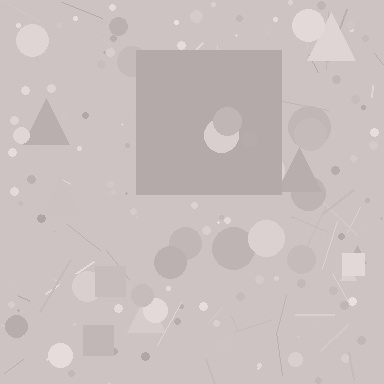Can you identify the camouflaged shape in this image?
The camouflaged shape is a square.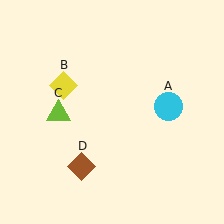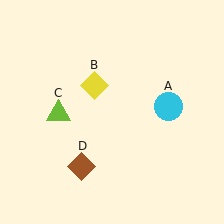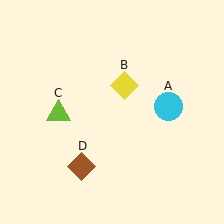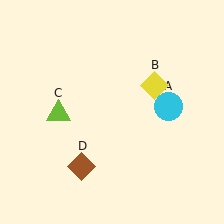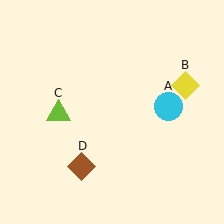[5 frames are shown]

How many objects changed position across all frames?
1 object changed position: yellow diamond (object B).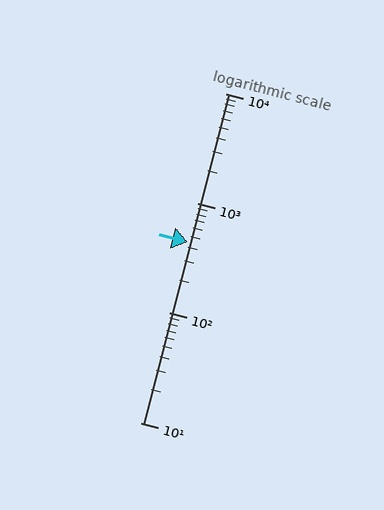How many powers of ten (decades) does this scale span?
The scale spans 3 decades, from 10 to 10000.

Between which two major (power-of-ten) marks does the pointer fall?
The pointer is between 100 and 1000.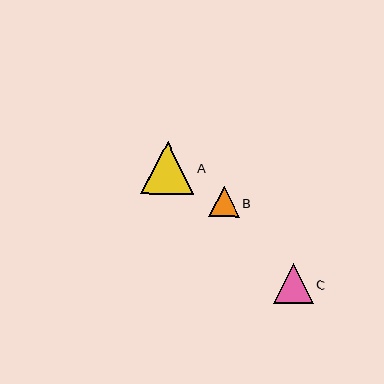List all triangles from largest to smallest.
From largest to smallest: A, C, B.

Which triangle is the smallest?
Triangle B is the smallest with a size of approximately 31 pixels.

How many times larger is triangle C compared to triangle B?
Triangle C is approximately 1.3 times the size of triangle B.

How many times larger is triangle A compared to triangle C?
Triangle A is approximately 1.3 times the size of triangle C.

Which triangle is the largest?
Triangle A is the largest with a size of approximately 53 pixels.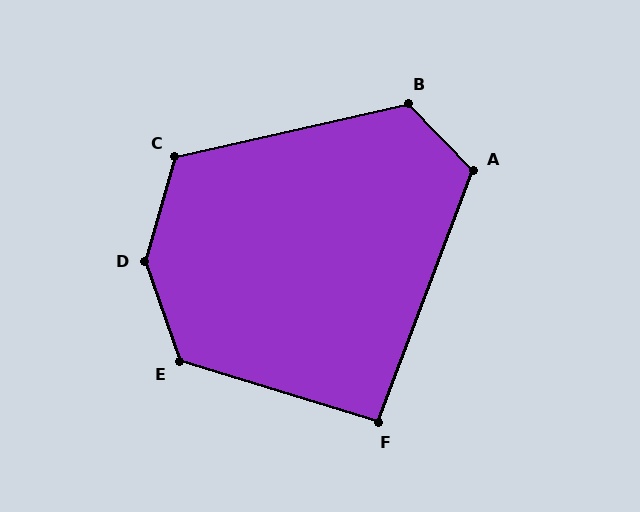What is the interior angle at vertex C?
Approximately 119 degrees (obtuse).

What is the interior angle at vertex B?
Approximately 122 degrees (obtuse).